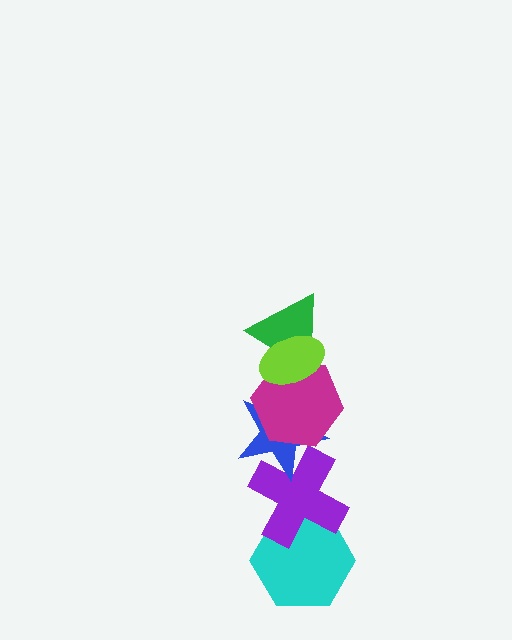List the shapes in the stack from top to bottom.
From top to bottom: the lime ellipse, the green triangle, the magenta hexagon, the blue star, the purple cross, the cyan hexagon.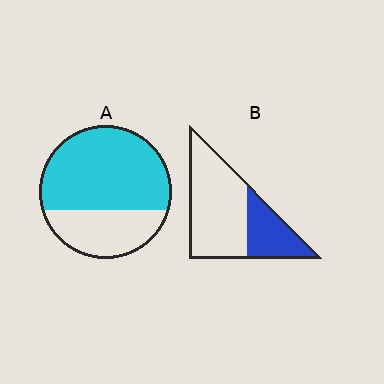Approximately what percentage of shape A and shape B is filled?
A is approximately 65% and B is approximately 30%.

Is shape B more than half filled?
No.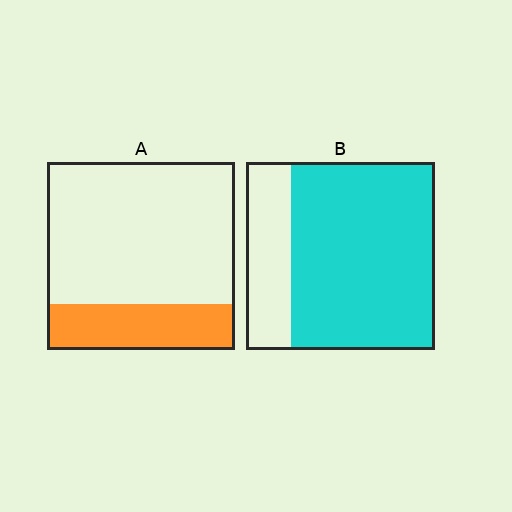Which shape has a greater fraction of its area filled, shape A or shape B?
Shape B.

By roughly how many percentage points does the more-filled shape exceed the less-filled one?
By roughly 50 percentage points (B over A).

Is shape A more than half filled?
No.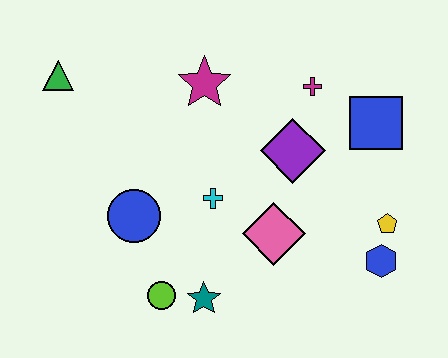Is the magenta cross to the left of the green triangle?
No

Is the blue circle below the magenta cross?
Yes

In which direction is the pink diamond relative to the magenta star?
The pink diamond is below the magenta star.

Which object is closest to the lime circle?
The teal star is closest to the lime circle.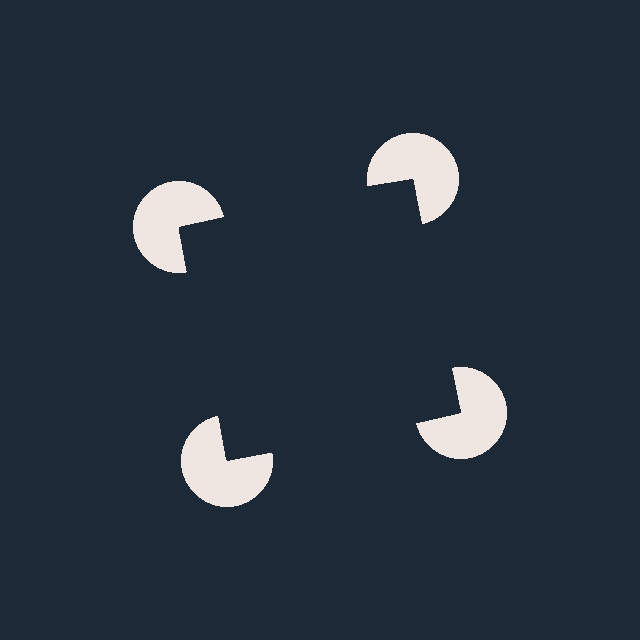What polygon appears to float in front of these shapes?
An illusory square — its edges are inferred from the aligned wedge cuts in the pac-man discs, not physically drawn.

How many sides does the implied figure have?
4 sides.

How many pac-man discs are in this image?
There are 4 — one at each vertex of the illusory square.